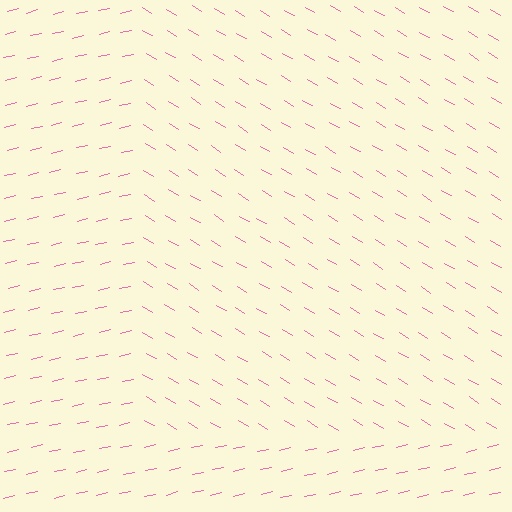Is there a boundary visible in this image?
Yes, there is a texture boundary formed by a change in line orientation.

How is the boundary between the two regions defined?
The boundary is defined purely by a change in line orientation (approximately 45 degrees difference). All lines are the same color and thickness.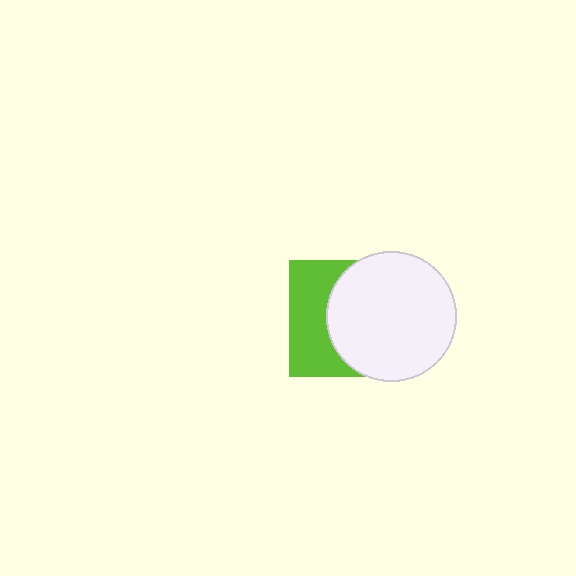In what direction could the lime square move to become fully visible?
The lime square could move left. That would shift it out from behind the white circle entirely.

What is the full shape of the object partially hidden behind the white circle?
The partially hidden object is a lime square.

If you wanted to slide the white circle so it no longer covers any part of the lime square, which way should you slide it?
Slide it right — that is the most direct way to separate the two shapes.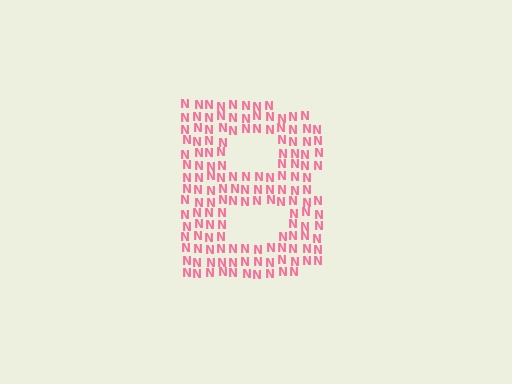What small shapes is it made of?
It is made of small letter N's.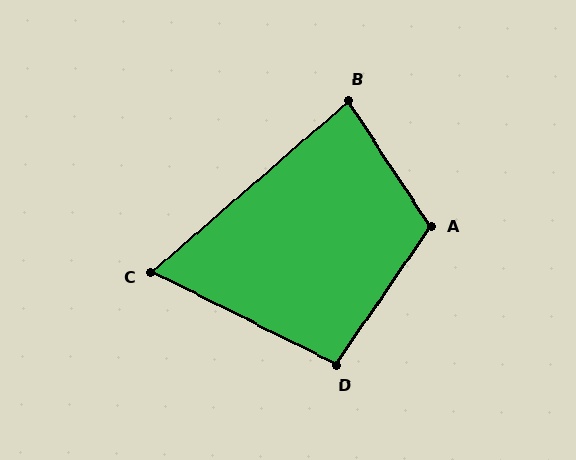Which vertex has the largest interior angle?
A, at approximately 112 degrees.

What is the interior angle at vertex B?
Approximately 82 degrees (acute).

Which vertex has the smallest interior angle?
C, at approximately 68 degrees.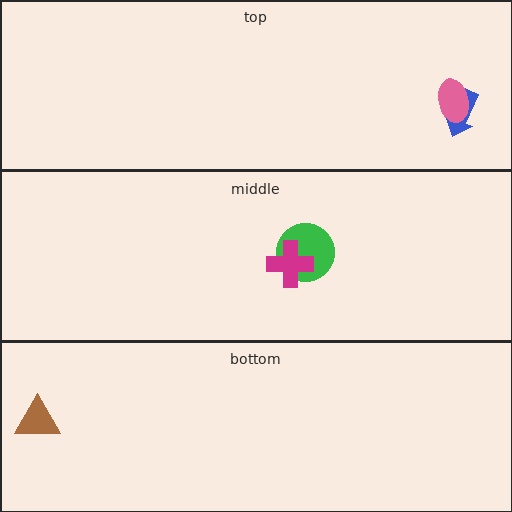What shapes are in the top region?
The blue arrow, the pink ellipse.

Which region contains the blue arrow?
The top region.